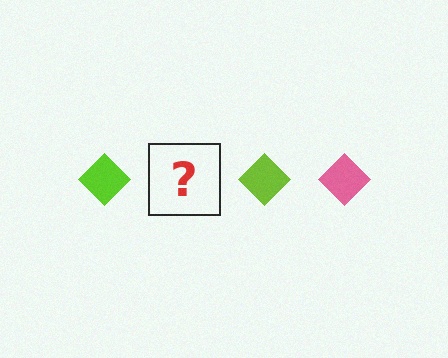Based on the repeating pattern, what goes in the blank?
The blank should be a pink diamond.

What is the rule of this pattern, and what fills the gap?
The rule is that the pattern cycles through lime, pink diamonds. The gap should be filled with a pink diamond.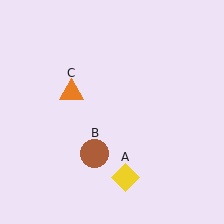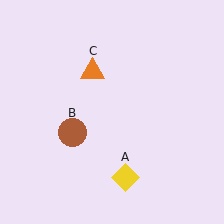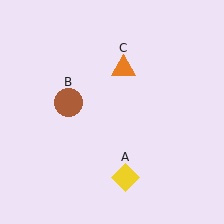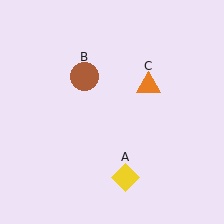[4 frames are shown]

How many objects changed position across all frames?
2 objects changed position: brown circle (object B), orange triangle (object C).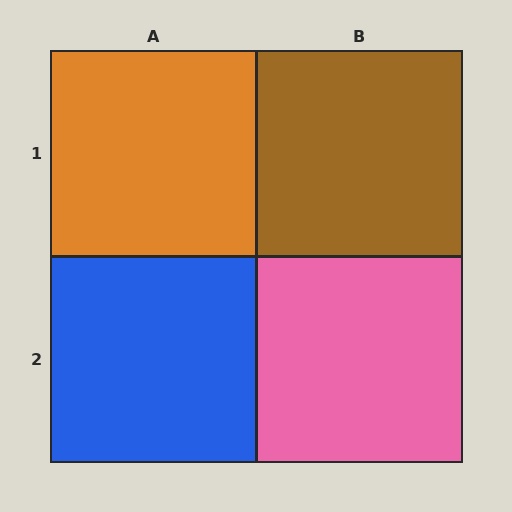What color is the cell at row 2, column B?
Pink.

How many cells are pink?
1 cell is pink.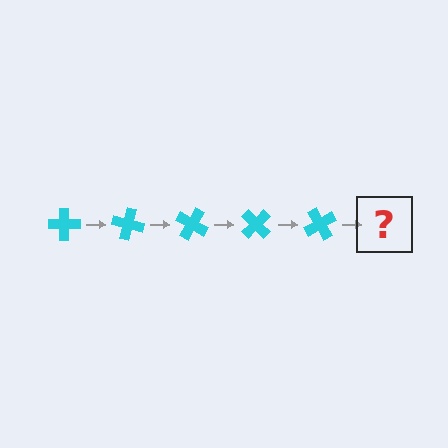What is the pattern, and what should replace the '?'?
The pattern is that the cross rotates 15 degrees each step. The '?' should be a cyan cross rotated 75 degrees.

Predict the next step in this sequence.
The next step is a cyan cross rotated 75 degrees.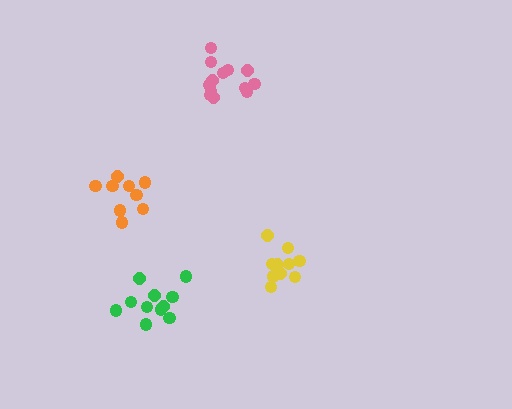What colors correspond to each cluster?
The clusters are colored: yellow, pink, green, orange.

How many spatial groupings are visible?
There are 4 spatial groupings.